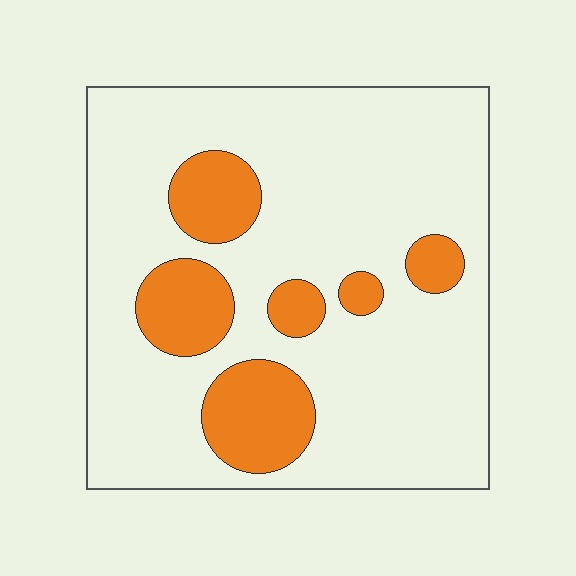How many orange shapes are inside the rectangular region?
6.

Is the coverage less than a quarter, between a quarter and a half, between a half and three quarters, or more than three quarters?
Less than a quarter.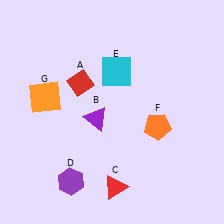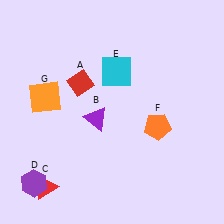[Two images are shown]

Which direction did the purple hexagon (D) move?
The purple hexagon (D) moved left.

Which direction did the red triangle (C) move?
The red triangle (C) moved left.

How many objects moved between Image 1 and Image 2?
2 objects moved between the two images.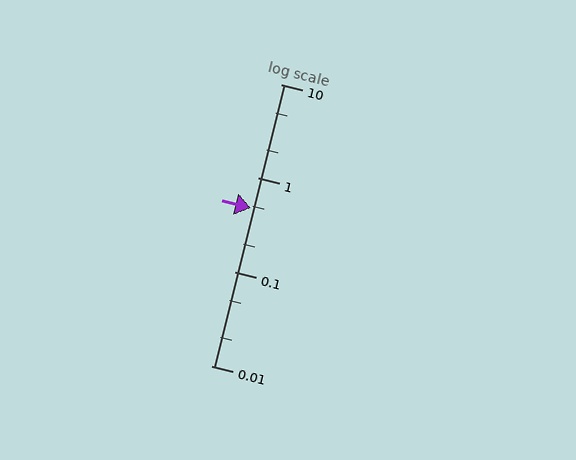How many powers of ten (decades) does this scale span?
The scale spans 3 decades, from 0.01 to 10.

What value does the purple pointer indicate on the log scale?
The pointer indicates approximately 0.48.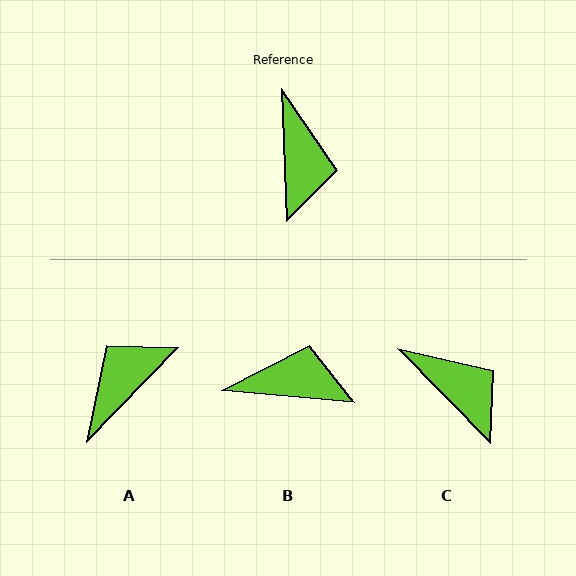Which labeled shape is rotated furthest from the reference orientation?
A, about 134 degrees away.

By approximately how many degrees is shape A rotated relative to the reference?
Approximately 134 degrees counter-clockwise.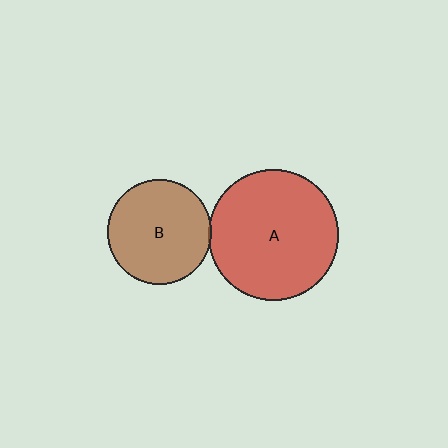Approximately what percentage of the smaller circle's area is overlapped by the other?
Approximately 5%.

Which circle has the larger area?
Circle A (red).